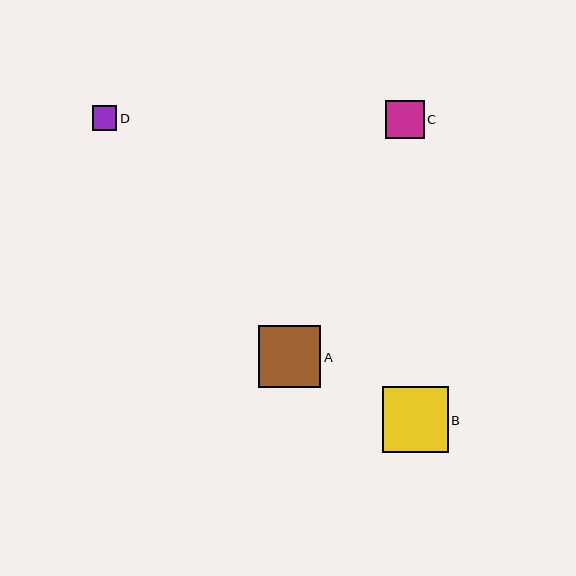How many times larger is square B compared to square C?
Square B is approximately 1.7 times the size of square C.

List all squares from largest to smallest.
From largest to smallest: B, A, C, D.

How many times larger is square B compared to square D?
Square B is approximately 2.7 times the size of square D.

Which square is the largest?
Square B is the largest with a size of approximately 66 pixels.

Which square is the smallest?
Square D is the smallest with a size of approximately 25 pixels.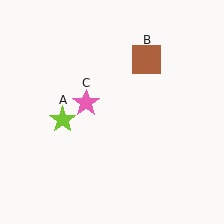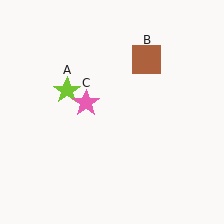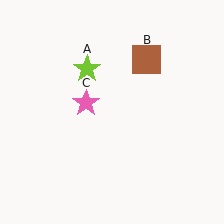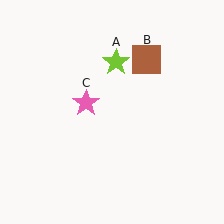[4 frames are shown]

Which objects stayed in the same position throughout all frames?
Brown square (object B) and pink star (object C) remained stationary.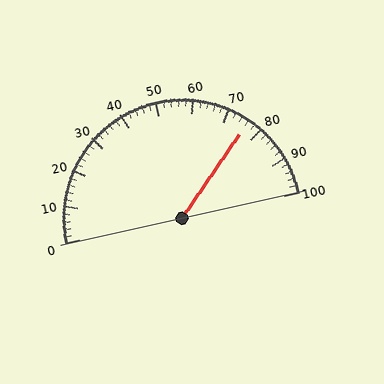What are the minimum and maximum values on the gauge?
The gauge ranges from 0 to 100.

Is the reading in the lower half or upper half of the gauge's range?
The reading is in the upper half of the range (0 to 100).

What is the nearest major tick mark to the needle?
The nearest major tick mark is 80.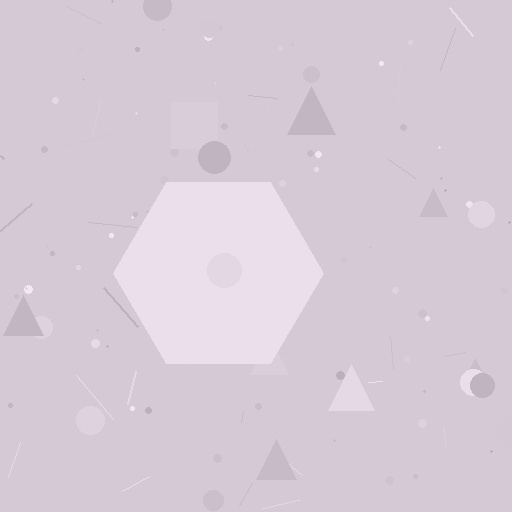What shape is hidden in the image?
A hexagon is hidden in the image.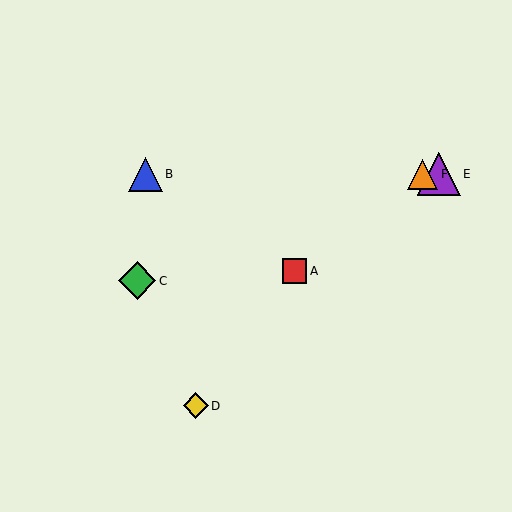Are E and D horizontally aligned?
No, E is at y≈174 and D is at y≈406.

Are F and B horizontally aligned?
Yes, both are at y≈174.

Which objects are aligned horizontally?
Objects B, E, F are aligned horizontally.